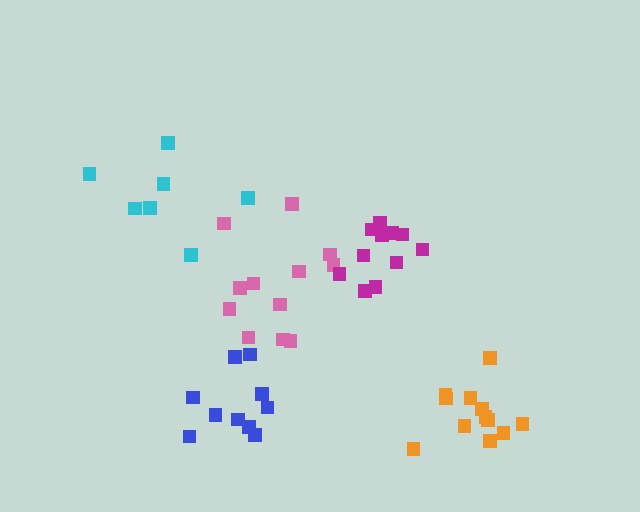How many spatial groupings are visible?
There are 5 spatial groupings.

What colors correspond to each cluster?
The clusters are colored: pink, cyan, magenta, orange, blue.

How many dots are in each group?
Group 1: 12 dots, Group 2: 7 dots, Group 3: 11 dots, Group 4: 12 dots, Group 5: 10 dots (52 total).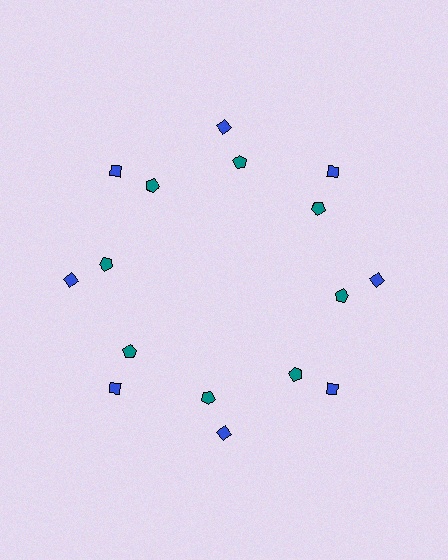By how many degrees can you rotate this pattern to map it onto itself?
The pattern maps onto itself every 45 degrees of rotation.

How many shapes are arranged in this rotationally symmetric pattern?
There are 16 shapes, arranged in 8 groups of 2.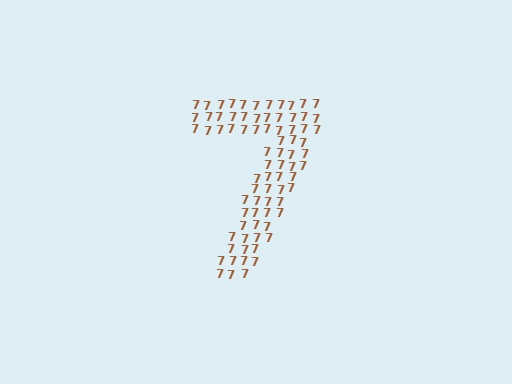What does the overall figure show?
The overall figure shows the digit 7.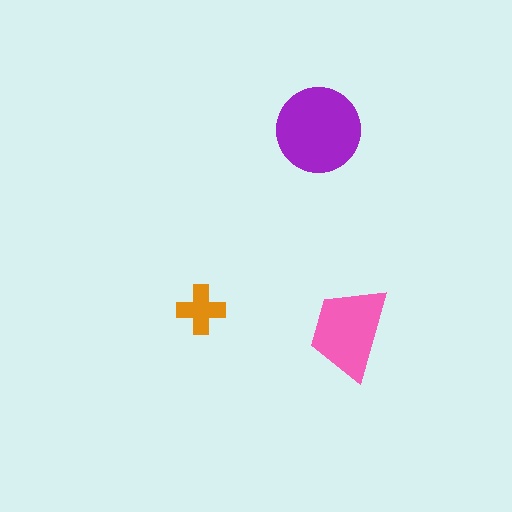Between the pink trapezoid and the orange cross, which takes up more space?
The pink trapezoid.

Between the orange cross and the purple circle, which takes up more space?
The purple circle.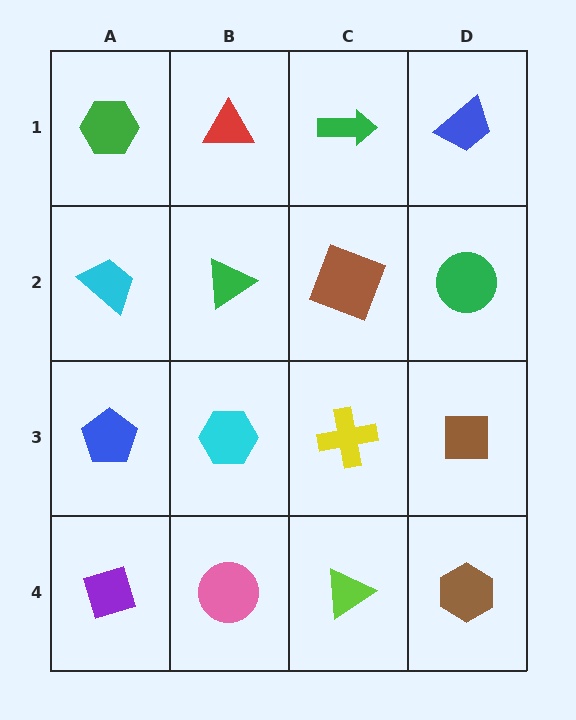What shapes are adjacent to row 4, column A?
A blue pentagon (row 3, column A), a pink circle (row 4, column B).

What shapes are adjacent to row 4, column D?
A brown square (row 3, column D), a lime triangle (row 4, column C).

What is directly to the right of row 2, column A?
A green triangle.